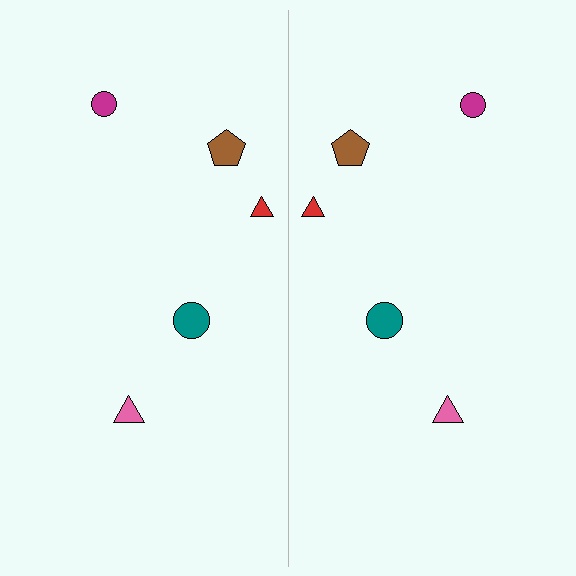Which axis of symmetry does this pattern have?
The pattern has a vertical axis of symmetry running through the center of the image.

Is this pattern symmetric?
Yes, this pattern has bilateral (reflection) symmetry.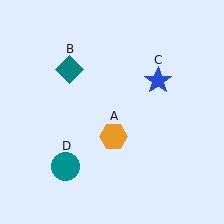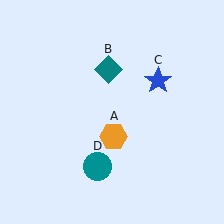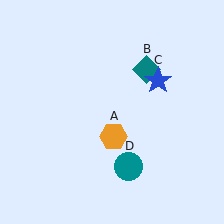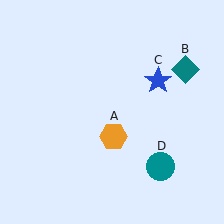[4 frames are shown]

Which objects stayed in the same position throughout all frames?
Orange hexagon (object A) and blue star (object C) remained stationary.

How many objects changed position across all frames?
2 objects changed position: teal diamond (object B), teal circle (object D).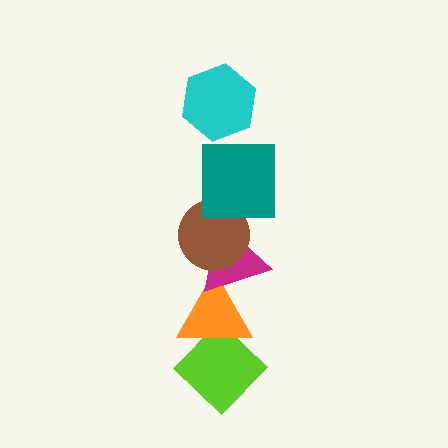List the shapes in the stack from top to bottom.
From top to bottom: the cyan hexagon, the teal square, the brown circle, the magenta triangle, the orange triangle, the lime diamond.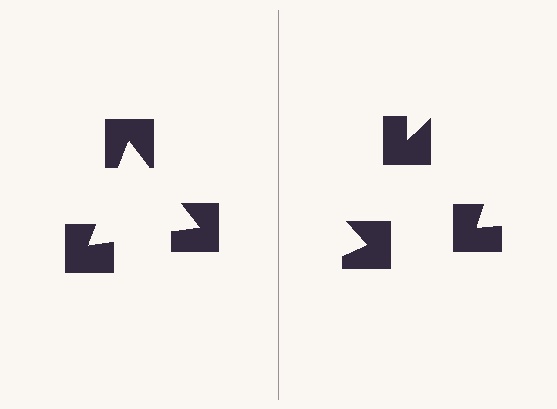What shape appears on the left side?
An illusory triangle.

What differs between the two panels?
The notched squares are positioned identically on both sides; only the wedge orientations differ. On the left they align to a triangle; on the right they are misaligned.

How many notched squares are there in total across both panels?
6 — 3 on each side.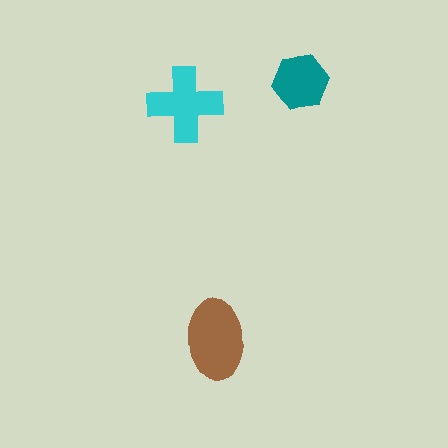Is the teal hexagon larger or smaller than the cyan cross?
Smaller.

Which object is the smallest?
The teal hexagon.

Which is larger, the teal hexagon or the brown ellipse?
The brown ellipse.